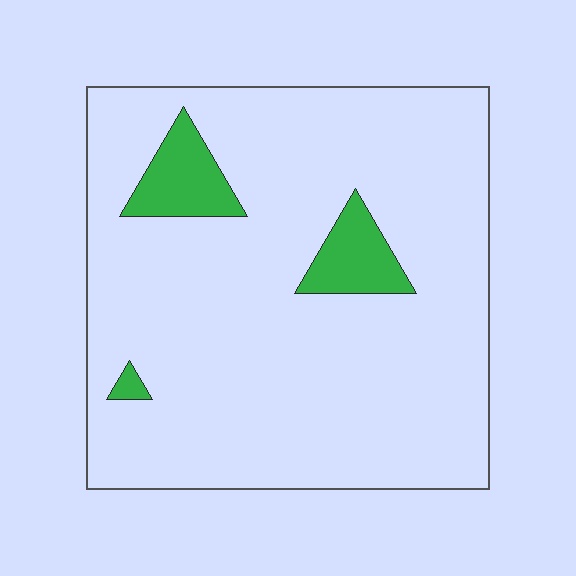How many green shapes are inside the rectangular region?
3.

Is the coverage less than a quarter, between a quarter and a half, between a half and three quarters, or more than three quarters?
Less than a quarter.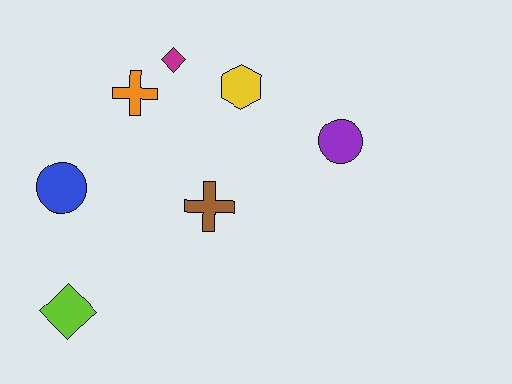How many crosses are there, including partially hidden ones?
There are 2 crosses.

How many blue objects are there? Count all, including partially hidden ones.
There is 1 blue object.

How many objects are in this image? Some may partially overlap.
There are 7 objects.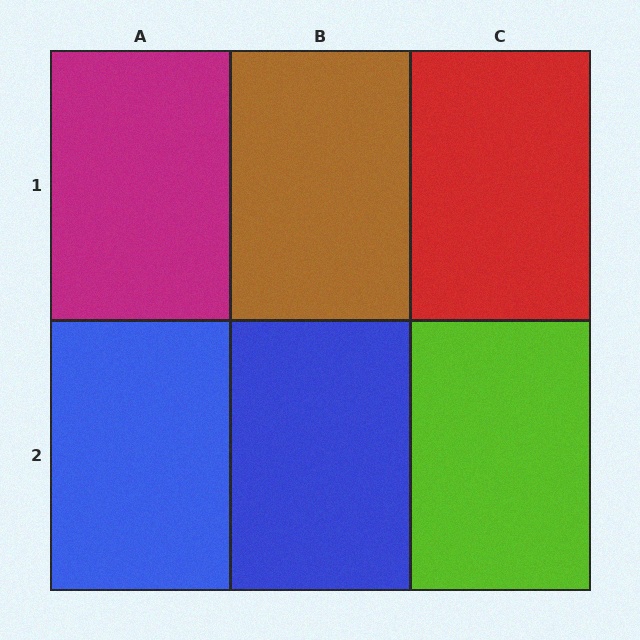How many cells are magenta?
1 cell is magenta.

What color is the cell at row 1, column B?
Brown.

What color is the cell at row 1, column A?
Magenta.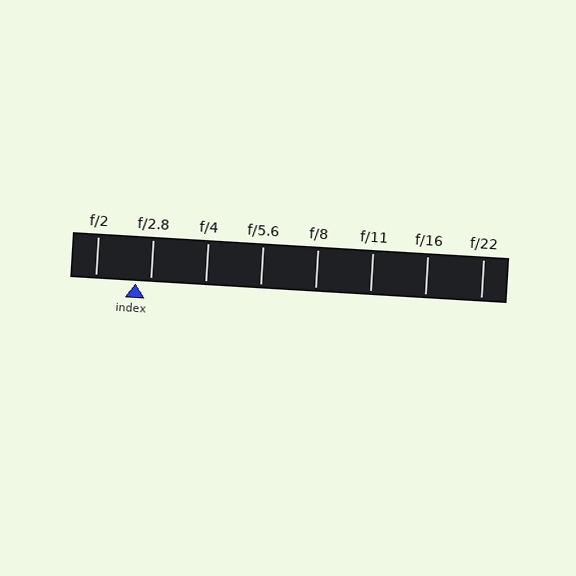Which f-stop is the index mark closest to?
The index mark is closest to f/2.8.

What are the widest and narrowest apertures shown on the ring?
The widest aperture shown is f/2 and the narrowest is f/22.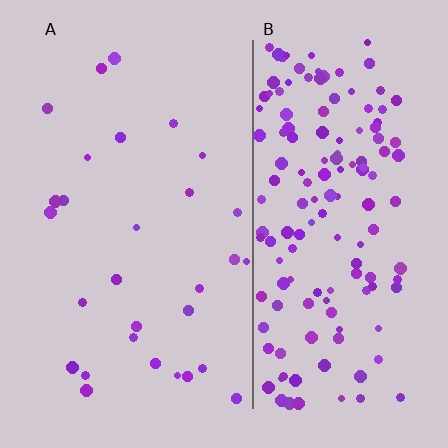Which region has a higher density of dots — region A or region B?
B (the right).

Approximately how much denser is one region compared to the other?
Approximately 5.2× — region B over region A.